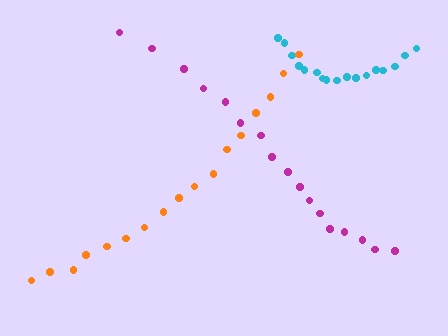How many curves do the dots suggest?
There are 3 distinct paths.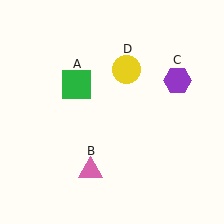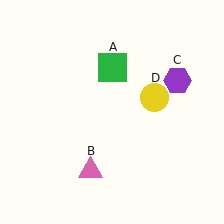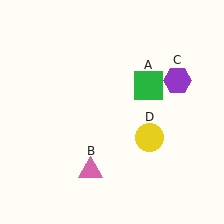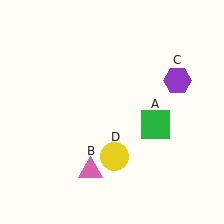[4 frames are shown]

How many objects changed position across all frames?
2 objects changed position: green square (object A), yellow circle (object D).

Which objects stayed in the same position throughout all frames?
Pink triangle (object B) and purple hexagon (object C) remained stationary.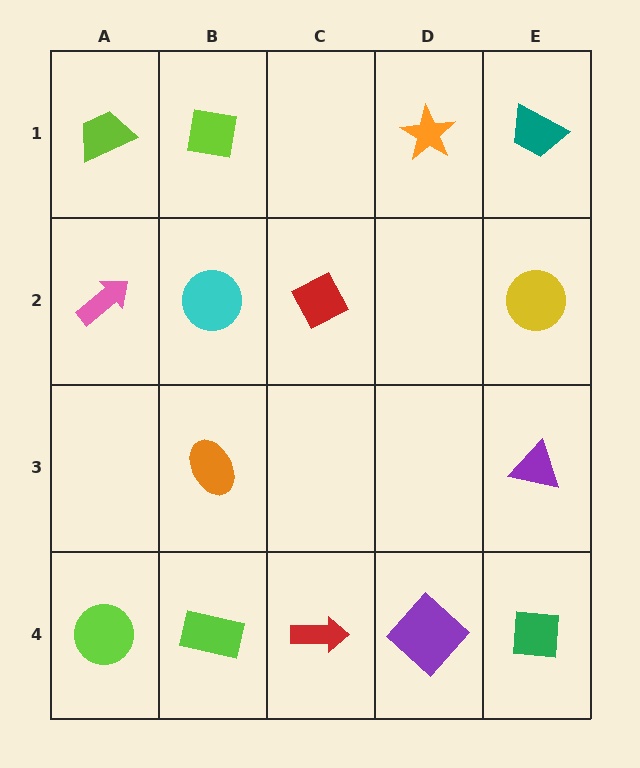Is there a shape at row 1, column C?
No, that cell is empty.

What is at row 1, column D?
An orange star.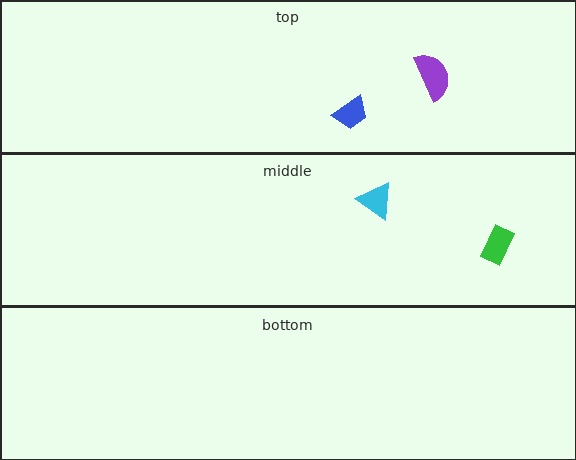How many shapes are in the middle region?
2.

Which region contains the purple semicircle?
The top region.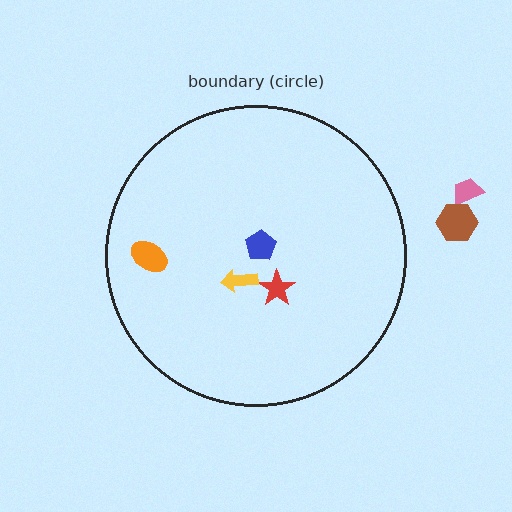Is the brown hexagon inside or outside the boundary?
Outside.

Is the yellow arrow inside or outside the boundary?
Inside.